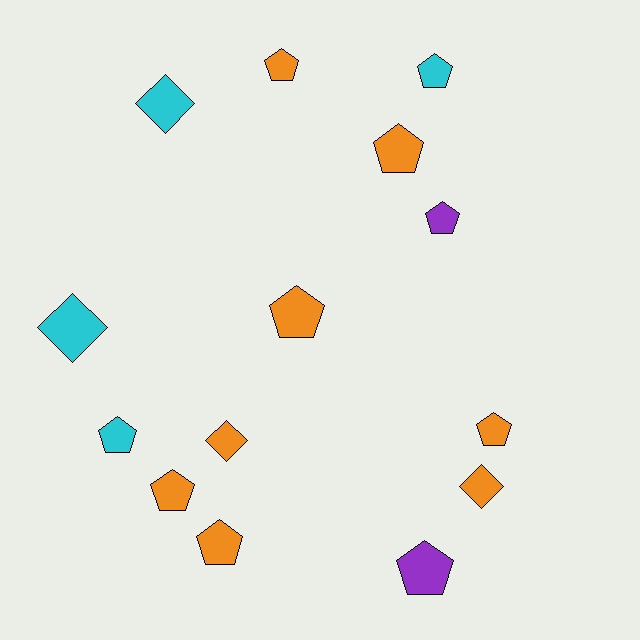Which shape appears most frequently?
Pentagon, with 10 objects.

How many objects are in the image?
There are 14 objects.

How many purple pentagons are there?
There are 2 purple pentagons.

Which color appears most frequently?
Orange, with 8 objects.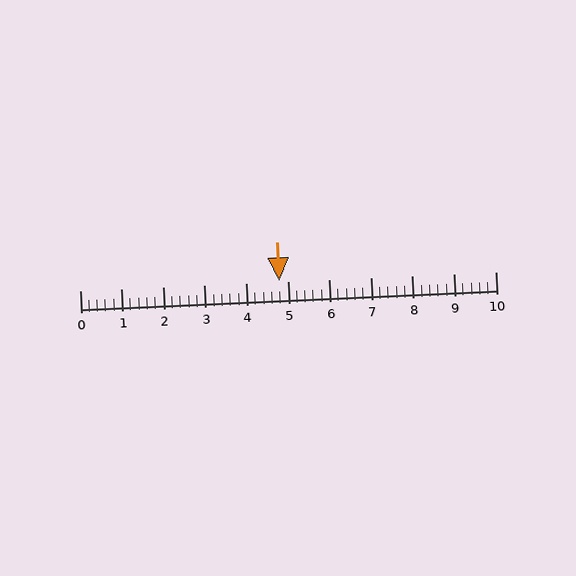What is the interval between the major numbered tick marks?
The major tick marks are spaced 1 units apart.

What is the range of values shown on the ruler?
The ruler shows values from 0 to 10.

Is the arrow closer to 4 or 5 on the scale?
The arrow is closer to 5.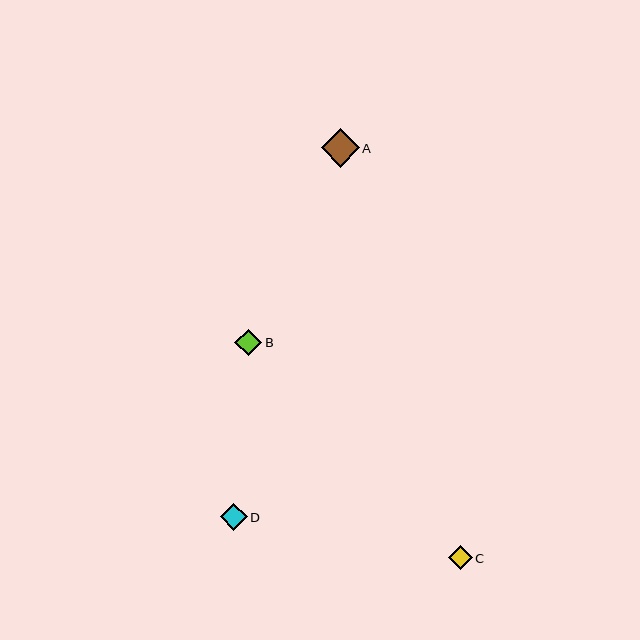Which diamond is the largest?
Diamond A is the largest with a size of approximately 38 pixels.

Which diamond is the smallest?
Diamond C is the smallest with a size of approximately 24 pixels.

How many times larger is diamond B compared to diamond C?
Diamond B is approximately 1.1 times the size of diamond C.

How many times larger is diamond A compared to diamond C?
Diamond A is approximately 1.6 times the size of diamond C.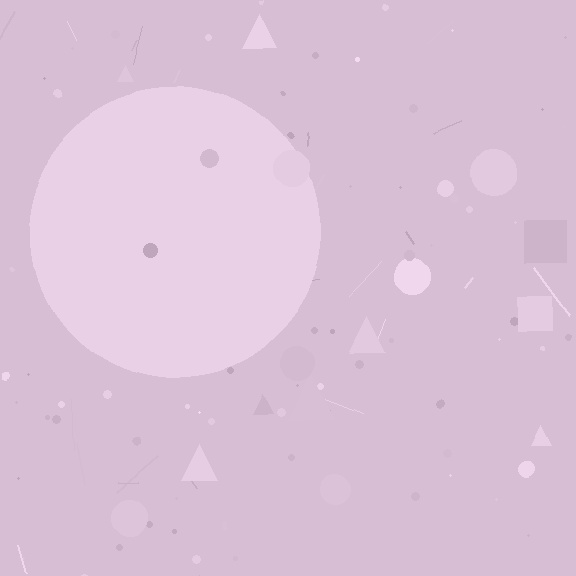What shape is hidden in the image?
A circle is hidden in the image.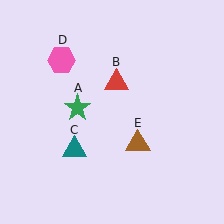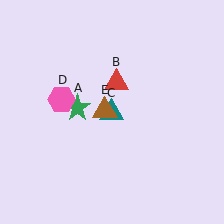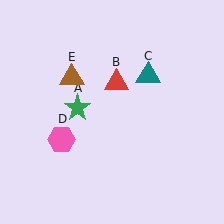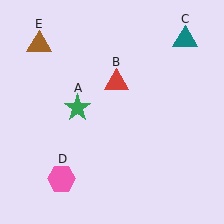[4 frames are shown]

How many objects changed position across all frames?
3 objects changed position: teal triangle (object C), pink hexagon (object D), brown triangle (object E).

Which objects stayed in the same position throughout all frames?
Green star (object A) and red triangle (object B) remained stationary.